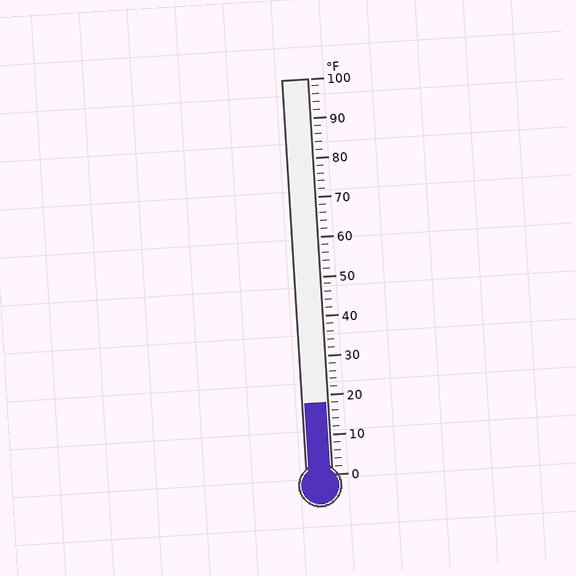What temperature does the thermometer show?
The thermometer shows approximately 18°F.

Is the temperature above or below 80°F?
The temperature is below 80°F.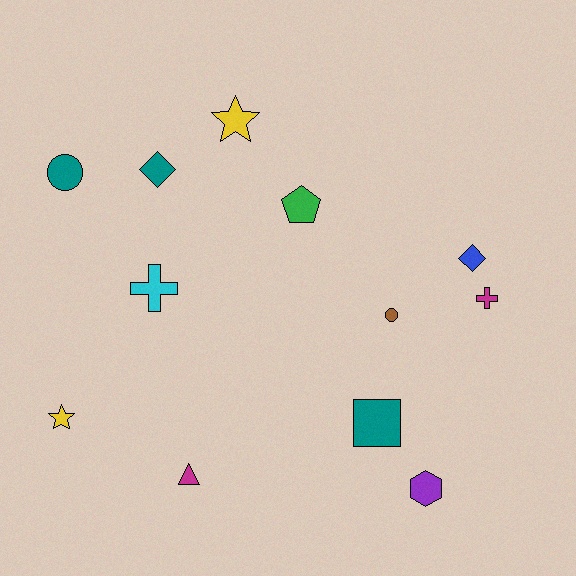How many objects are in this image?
There are 12 objects.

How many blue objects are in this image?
There is 1 blue object.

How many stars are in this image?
There are 2 stars.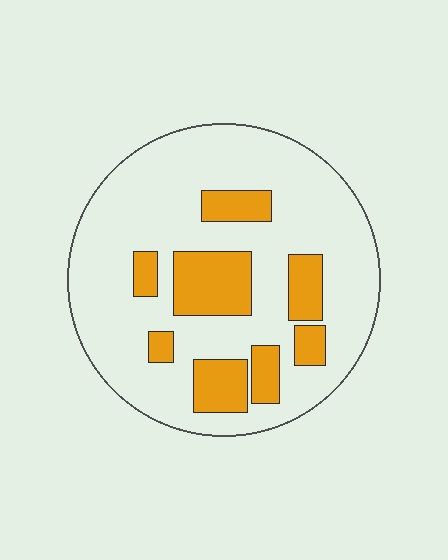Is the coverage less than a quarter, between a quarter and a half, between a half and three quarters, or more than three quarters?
Less than a quarter.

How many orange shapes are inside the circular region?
8.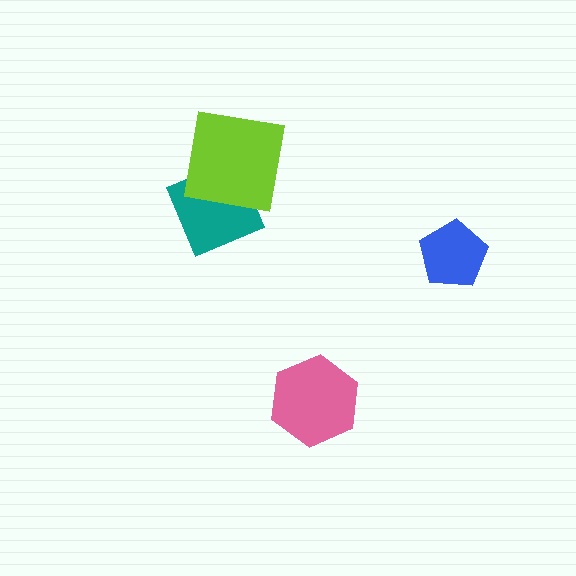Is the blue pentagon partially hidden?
No, no other shape covers it.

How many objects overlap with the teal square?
1 object overlaps with the teal square.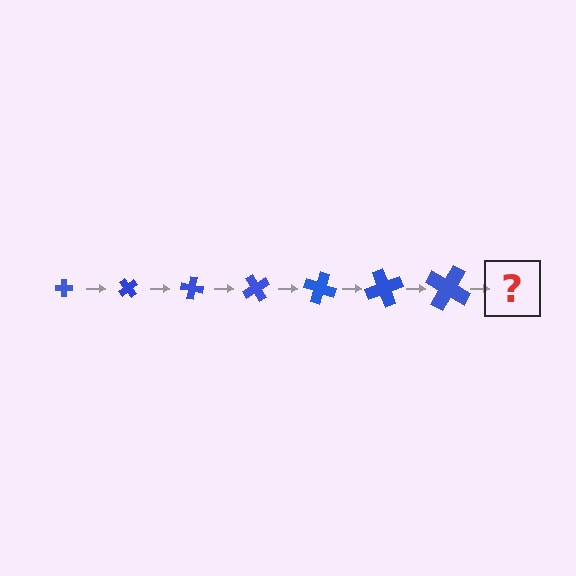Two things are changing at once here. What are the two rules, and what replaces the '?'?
The two rules are that the cross grows larger each step and it rotates 50 degrees each step. The '?' should be a cross, larger than the previous one and rotated 350 degrees from the start.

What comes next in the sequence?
The next element should be a cross, larger than the previous one and rotated 350 degrees from the start.